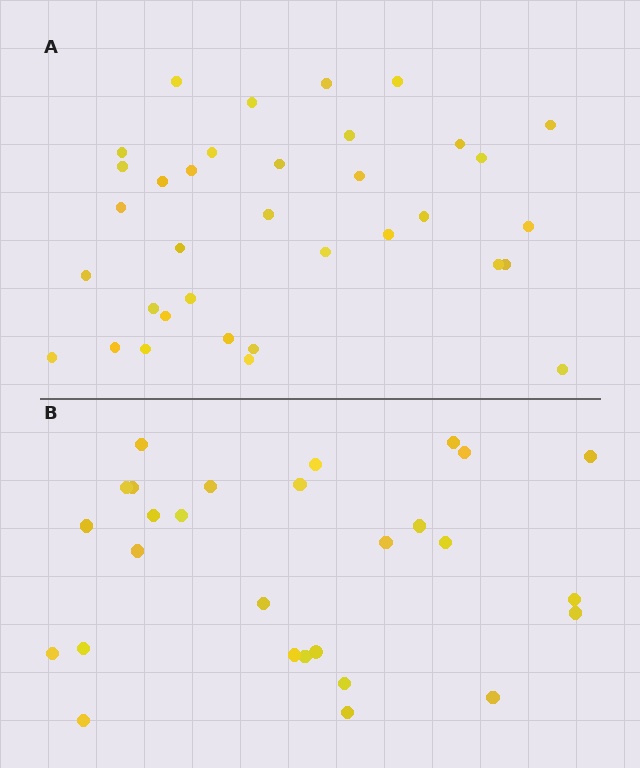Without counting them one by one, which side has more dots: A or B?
Region A (the top region) has more dots.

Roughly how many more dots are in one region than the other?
Region A has roughly 8 or so more dots than region B.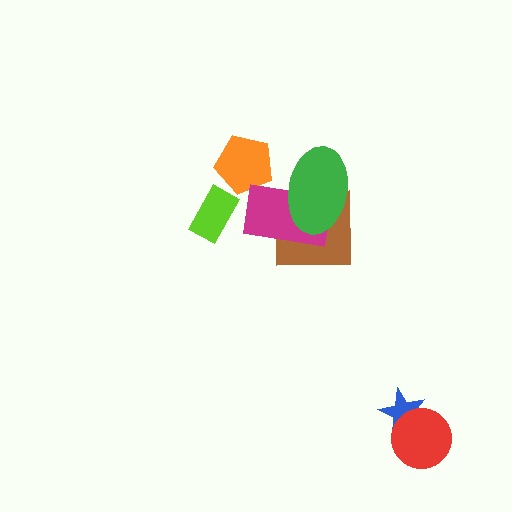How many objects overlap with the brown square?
2 objects overlap with the brown square.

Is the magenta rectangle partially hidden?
Yes, it is partially covered by another shape.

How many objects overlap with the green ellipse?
2 objects overlap with the green ellipse.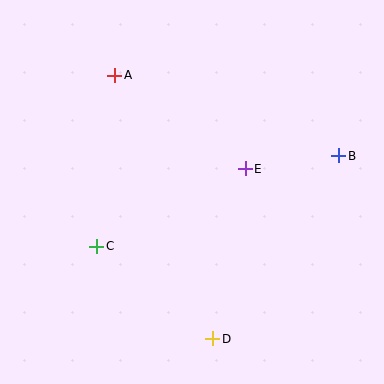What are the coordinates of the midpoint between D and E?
The midpoint between D and E is at (229, 254).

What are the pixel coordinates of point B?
Point B is at (339, 156).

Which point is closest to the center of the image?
Point E at (245, 169) is closest to the center.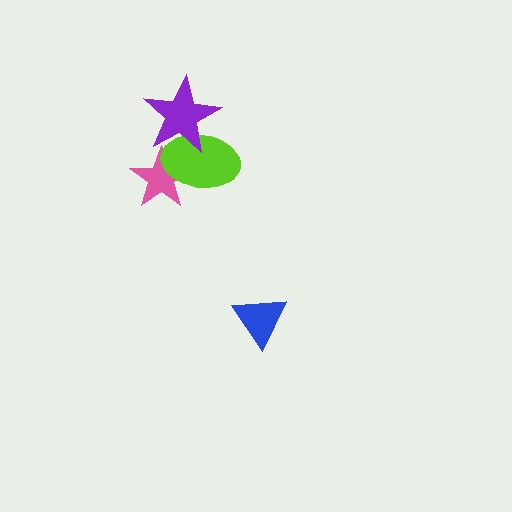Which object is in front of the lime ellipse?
The purple star is in front of the lime ellipse.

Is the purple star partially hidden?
No, no other shape covers it.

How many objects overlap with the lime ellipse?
2 objects overlap with the lime ellipse.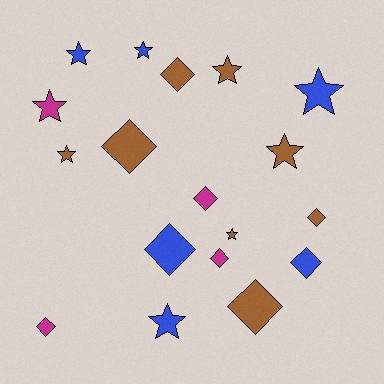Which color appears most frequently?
Brown, with 8 objects.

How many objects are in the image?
There are 18 objects.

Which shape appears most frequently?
Diamond, with 9 objects.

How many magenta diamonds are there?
There are 3 magenta diamonds.